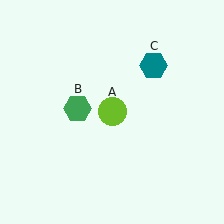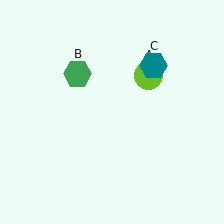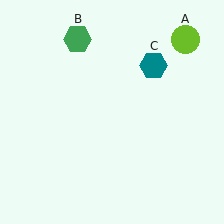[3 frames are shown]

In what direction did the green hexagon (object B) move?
The green hexagon (object B) moved up.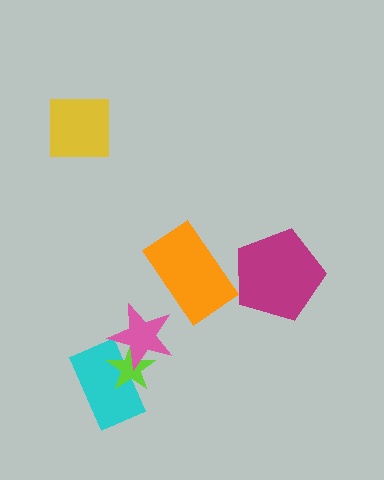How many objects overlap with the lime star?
2 objects overlap with the lime star.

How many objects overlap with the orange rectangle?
0 objects overlap with the orange rectangle.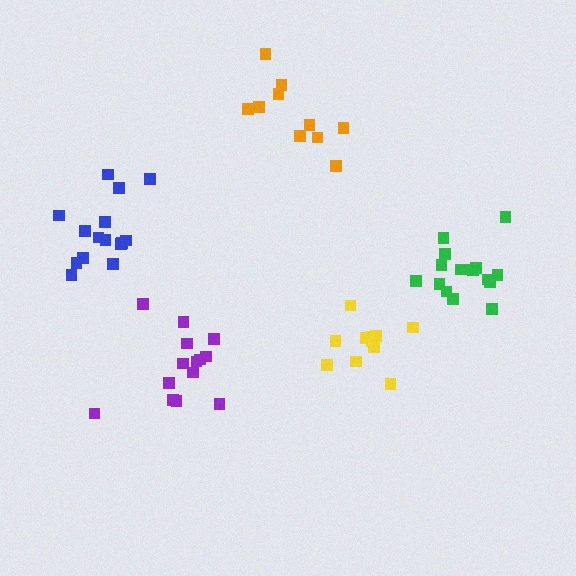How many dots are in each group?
Group 1: 14 dots, Group 2: 12 dots, Group 3: 15 dots, Group 4: 10 dots, Group 5: 15 dots (66 total).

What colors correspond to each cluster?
The clusters are colored: purple, yellow, blue, orange, green.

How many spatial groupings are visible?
There are 5 spatial groupings.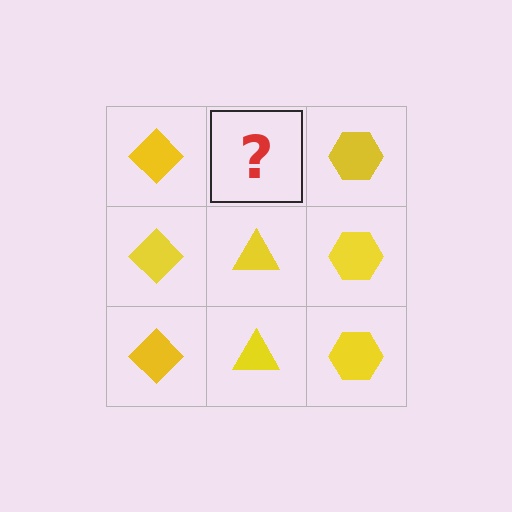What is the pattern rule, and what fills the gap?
The rule is that each column has a consistent shape. The gap should be filled with a yellow triangle.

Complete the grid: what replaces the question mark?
The question mark should be replaced with a yellow triangle.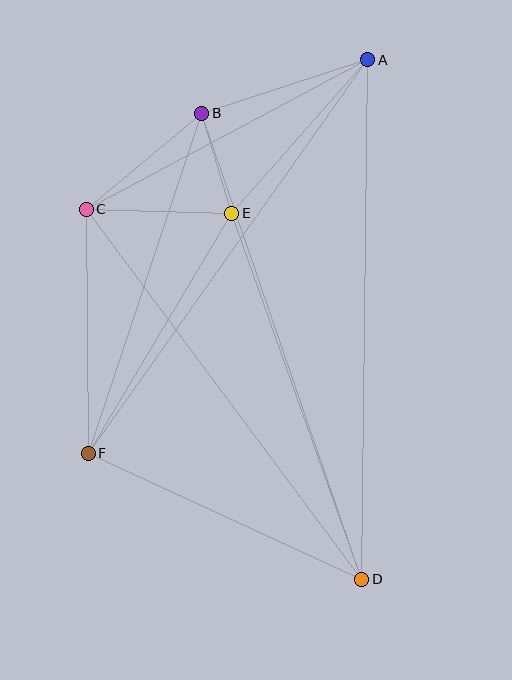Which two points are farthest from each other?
Points A and D are farthest from each other.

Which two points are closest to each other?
Points B and E are closest to each other.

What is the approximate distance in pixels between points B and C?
The distance between B and C is approximately 150 pixels.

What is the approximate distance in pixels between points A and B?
The distance between A and B is approximately 174 pixels.